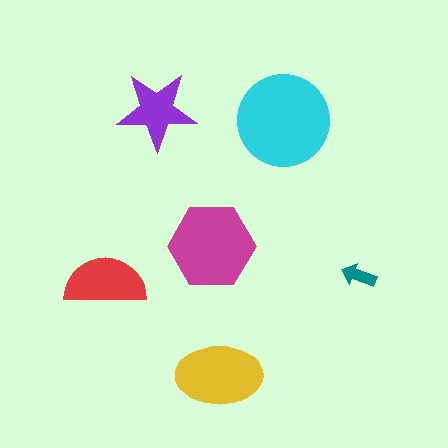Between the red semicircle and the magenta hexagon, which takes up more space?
The magenta hexagon.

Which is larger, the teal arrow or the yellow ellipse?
The yellow ellipse.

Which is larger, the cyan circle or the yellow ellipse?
The cyan circle.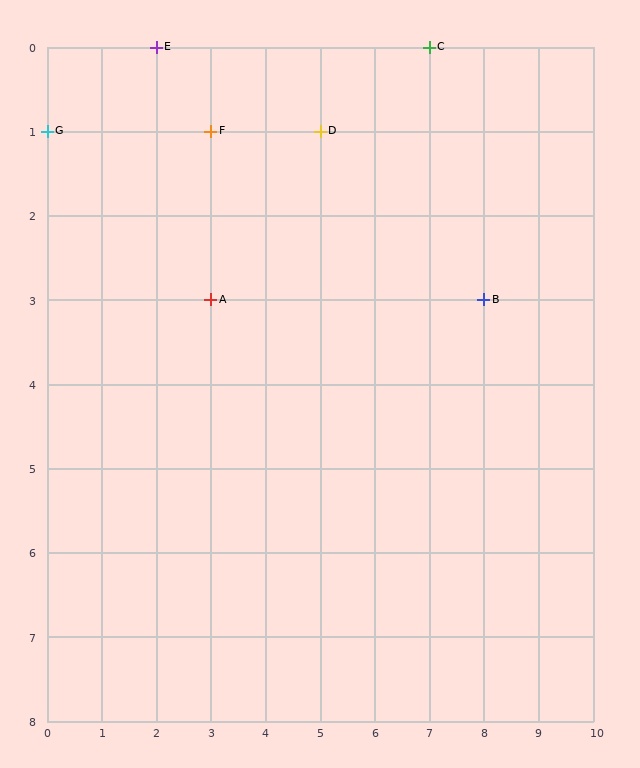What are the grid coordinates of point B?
Point B is at grid coordinates (8, 3).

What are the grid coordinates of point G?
Point G is at grid coordinates (0, 1).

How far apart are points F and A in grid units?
Points F and A are 2 rows apart.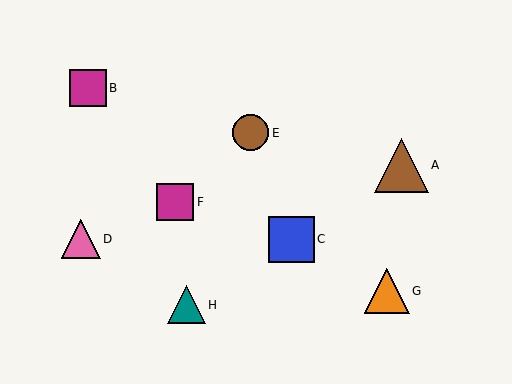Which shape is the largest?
The brown triangle (labeled A) is the largest.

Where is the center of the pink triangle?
The center of the pink triangle is at (81, 239).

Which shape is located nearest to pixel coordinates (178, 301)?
The teal triangle (labeled H) at (187, 305) is nearest to that location.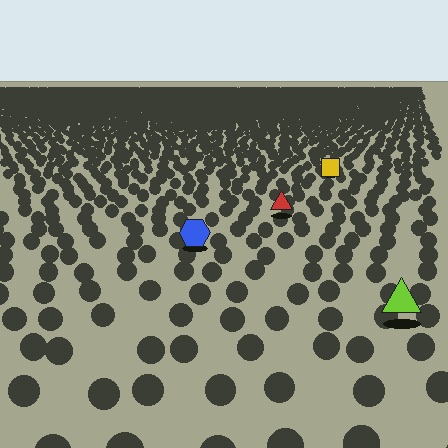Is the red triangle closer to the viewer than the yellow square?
Yes. The red triangle is closer — you can tell from the texture gradient: the ground texture is coarser near it.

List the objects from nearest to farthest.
From nearest to farthest: the lime triangle, the blue hexagon, the red triangle, the yellow square.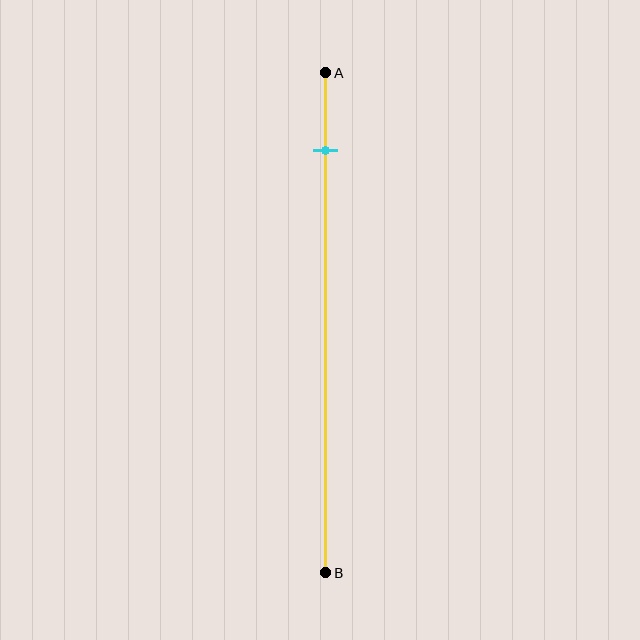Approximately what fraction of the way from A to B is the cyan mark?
The cyan mark is approximately 15% of the way from A to B.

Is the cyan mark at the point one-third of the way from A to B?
No, the mark is at about 15% from A, not at the 33% one-third point.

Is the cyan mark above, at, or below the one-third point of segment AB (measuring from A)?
The cyan mark is above the one-third point of segment AB.